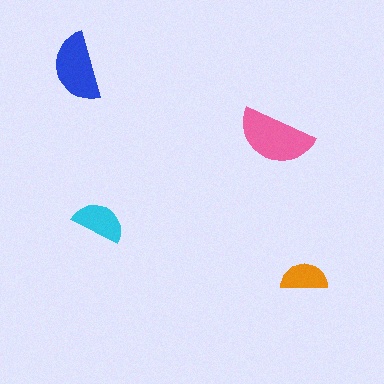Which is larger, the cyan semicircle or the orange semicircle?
The cyan one.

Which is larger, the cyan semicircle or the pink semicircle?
The pink one.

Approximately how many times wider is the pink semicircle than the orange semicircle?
About 1.5 times wider.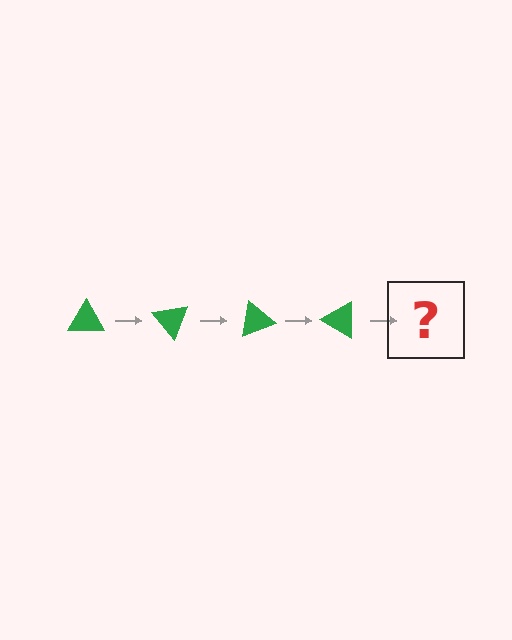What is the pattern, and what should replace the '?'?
The pattern is that the triangle rotates 50 degrees each step. The '?' should be a green triangle rotated 200 degrees.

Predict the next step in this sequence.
The next step is a green triangle rotated 200 degrees.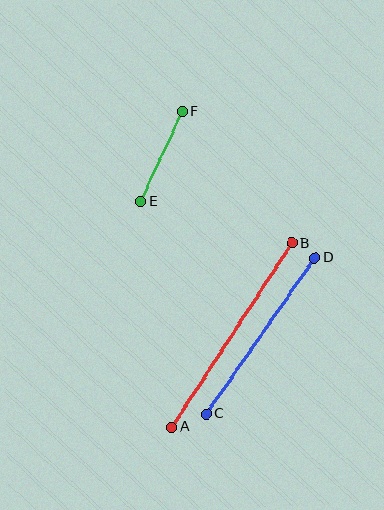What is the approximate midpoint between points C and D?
The midpoint is at approximately (260, 336) pixels.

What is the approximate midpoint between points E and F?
The midpoint is at approximately (161, 157) pixels.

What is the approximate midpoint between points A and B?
The midpoint is at approximately (232, 335) pixels.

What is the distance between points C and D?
The distance is approximately 190 pixels.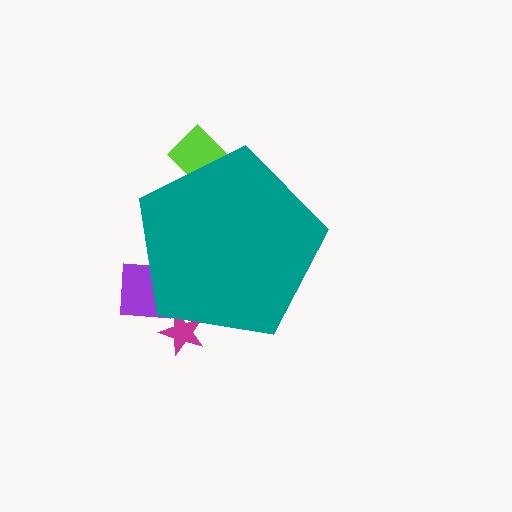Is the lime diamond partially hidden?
Yes, the lime diamond is partially hidden behind the teal pentagon.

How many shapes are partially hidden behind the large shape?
3 shapes are partially hidden.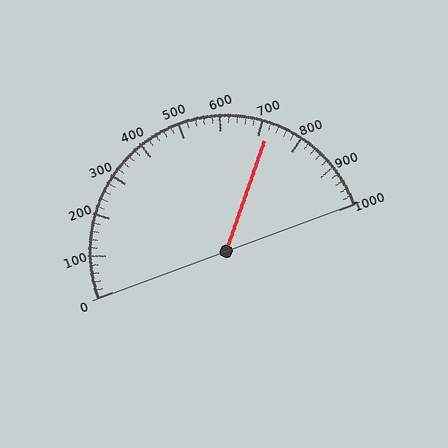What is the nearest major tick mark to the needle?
The nearest major tick mark is 700.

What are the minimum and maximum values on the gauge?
The gauge ranges from 0 to 1000.